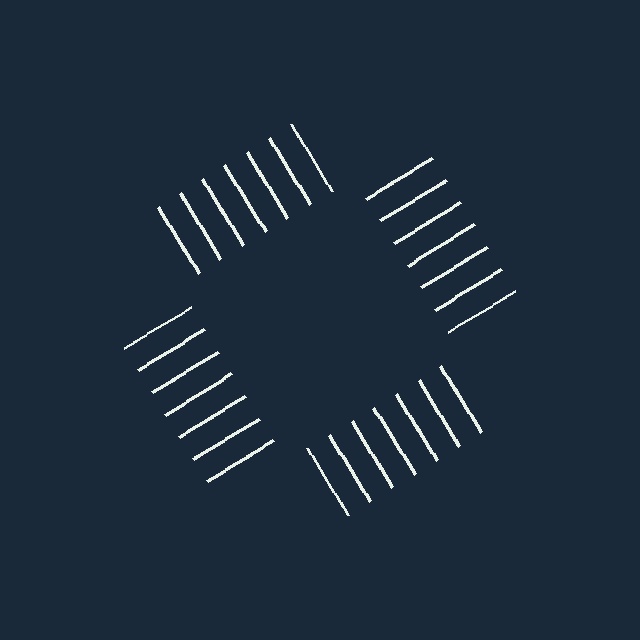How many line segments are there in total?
28 — 7 along each of the 4 edges.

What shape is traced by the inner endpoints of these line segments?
An illusory square — the line segments terminate on its edges but no continuous stroke is drawn.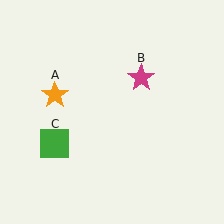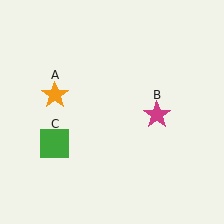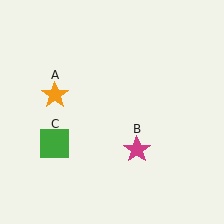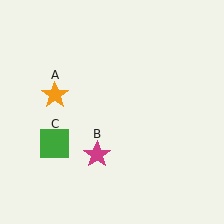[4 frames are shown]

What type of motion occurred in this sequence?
The magenta star (object B) rotated clockwise around the center of the scene.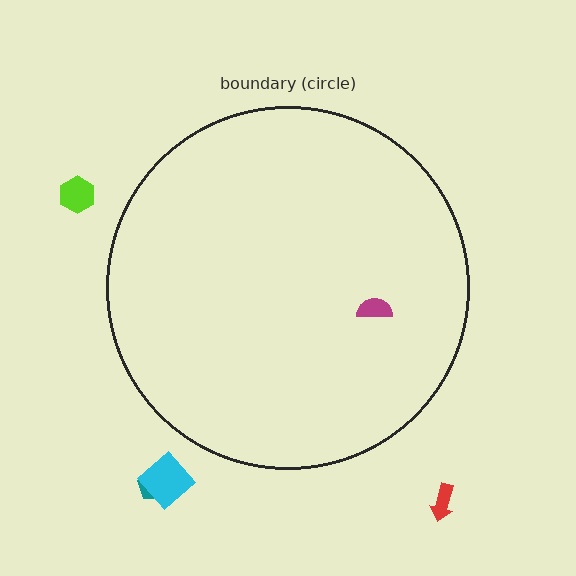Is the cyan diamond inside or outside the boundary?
Outside.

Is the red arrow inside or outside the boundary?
Outside.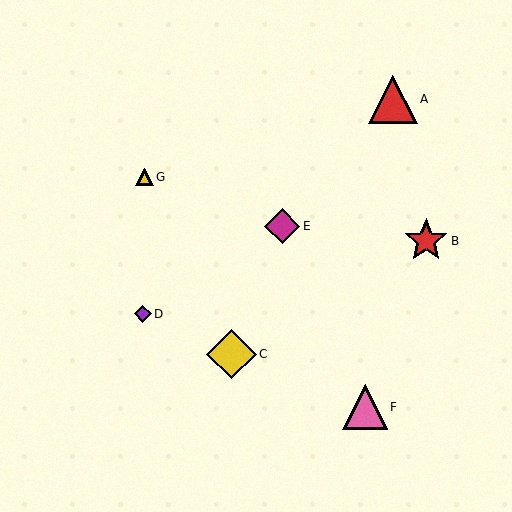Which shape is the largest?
The yellow diamond (labeled C) is the largest.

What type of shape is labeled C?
Shape C is a yellow diamond.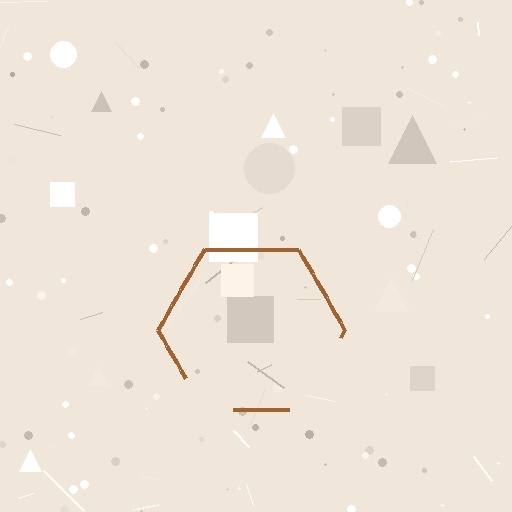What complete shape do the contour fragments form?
The contour fragments form a hexagon.